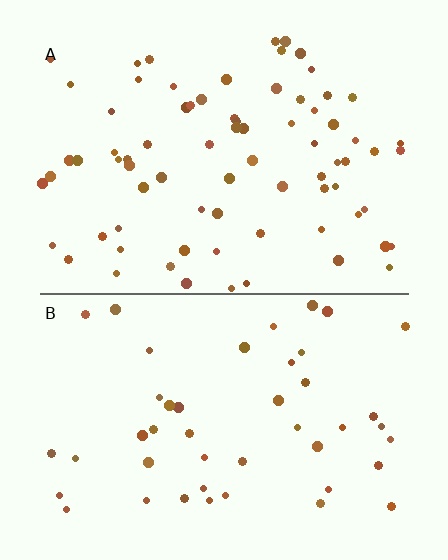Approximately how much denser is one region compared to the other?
Approximately 1.6× — region A over region B.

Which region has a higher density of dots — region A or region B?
A (the top).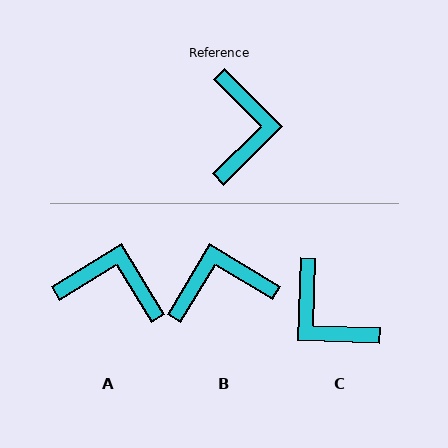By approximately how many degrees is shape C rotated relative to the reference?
Approximately 137 degrees clockwise.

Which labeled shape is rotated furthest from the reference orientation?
C, about 137 degrees away.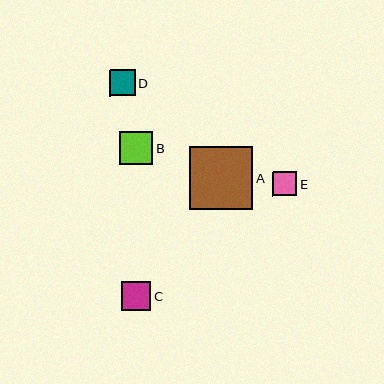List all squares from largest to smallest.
From largest to smallest: A, B, C, D, E.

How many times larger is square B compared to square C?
Square B is approximately 1.1 times the size of square C.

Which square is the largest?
Square A is the largest with a size of approximately 63 pixels.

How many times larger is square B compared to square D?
Square B is approximately 1.3 times the size of square D.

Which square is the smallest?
Square E is the smallest with a size of approximately 24 pixels.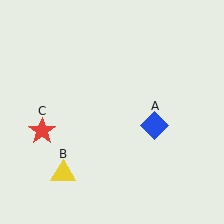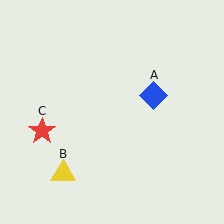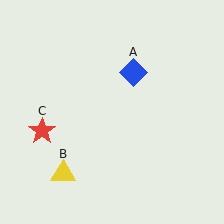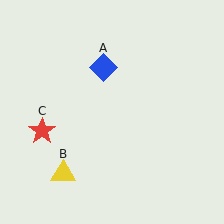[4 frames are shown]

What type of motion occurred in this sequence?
The blue diamond (object A) rotated counterclockwise around the center of the scene.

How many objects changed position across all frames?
1 object changed position: blue diamond (object A).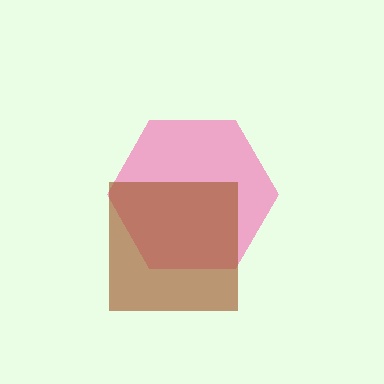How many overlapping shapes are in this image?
There are 2 overlapping shapes in the image.